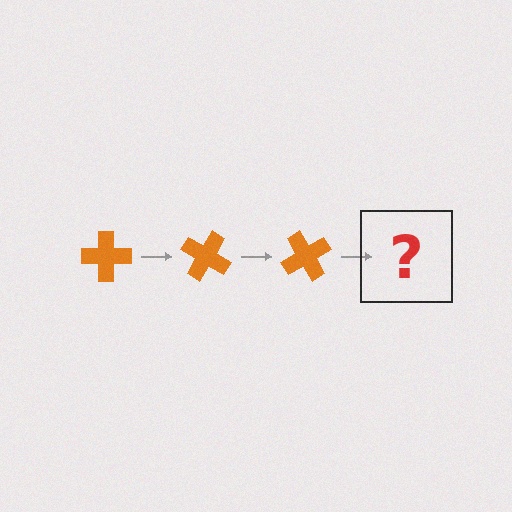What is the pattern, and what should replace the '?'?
The pattern is that the cross rotates 30 degrees each step. The '?' should be an orange cross rotated 90 degrees.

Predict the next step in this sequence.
The next step is an orange cross rotated 90 degrees.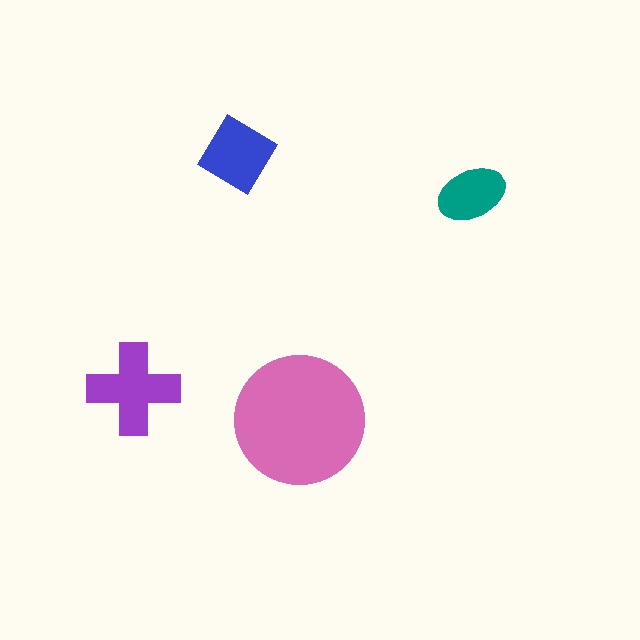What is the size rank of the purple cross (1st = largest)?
2nd.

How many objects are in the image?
There are 4 objects in the image.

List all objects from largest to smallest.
The pink circle, the purple cross, the blue diamond, the teal ellipse.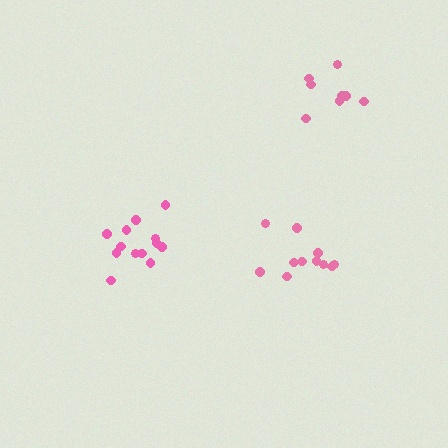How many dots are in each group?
Group 1: 11 dots, Group 2: 13 dots, Group 3: 8 dots (32 total).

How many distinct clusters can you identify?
There are 3 distinct clusters.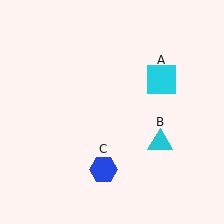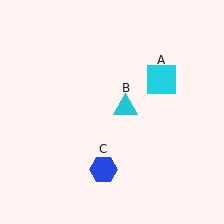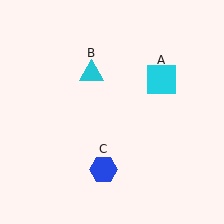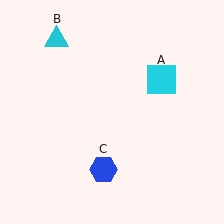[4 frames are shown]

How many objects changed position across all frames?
1 object changed position: cyan triangle (object B).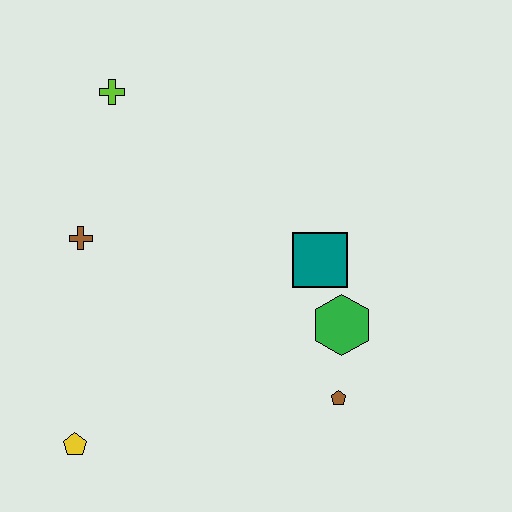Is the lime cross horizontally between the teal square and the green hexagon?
No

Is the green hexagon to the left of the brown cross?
No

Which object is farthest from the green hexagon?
The lime cross is farthest from the green hexagon.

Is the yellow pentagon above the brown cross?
No